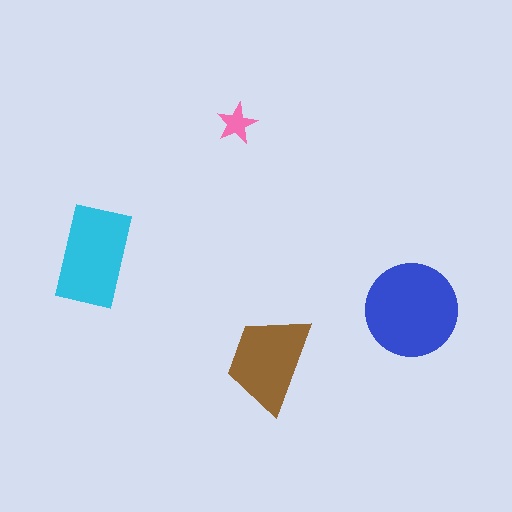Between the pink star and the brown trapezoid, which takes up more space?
The brown trapezoid.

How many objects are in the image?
There are 4 objects in the image.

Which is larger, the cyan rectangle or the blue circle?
The blue circle.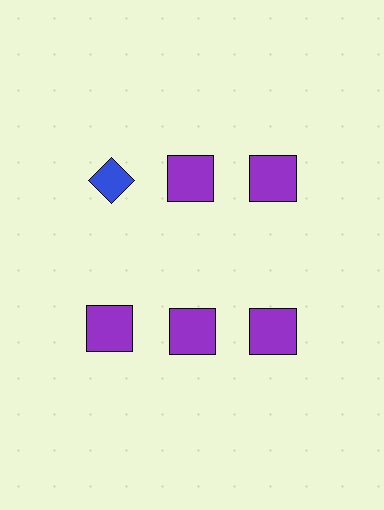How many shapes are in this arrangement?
There are 6 shapes arranged in a grid pattern.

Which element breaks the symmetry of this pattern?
The blue diamond in the top row, leftmost column breaks the symmetry. All other shapes are purple squares.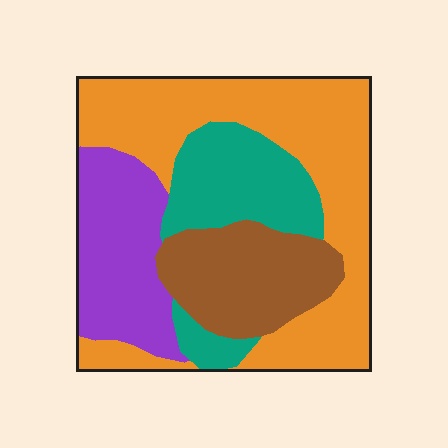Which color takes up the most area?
Orange, at roughly 45%.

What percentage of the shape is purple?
Purple covers about 20% of the shape.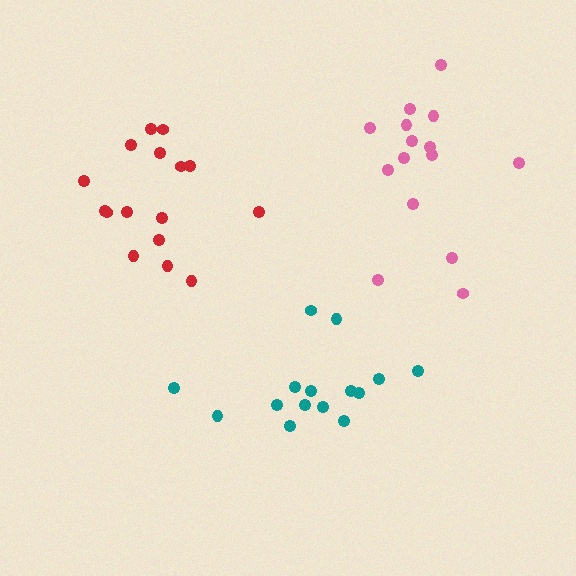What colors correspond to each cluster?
The clusters are colored: teal, pink, red.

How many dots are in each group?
Group 1: 15 dots, Group 2: 15 dots, Group 3: 16 dots (46 total).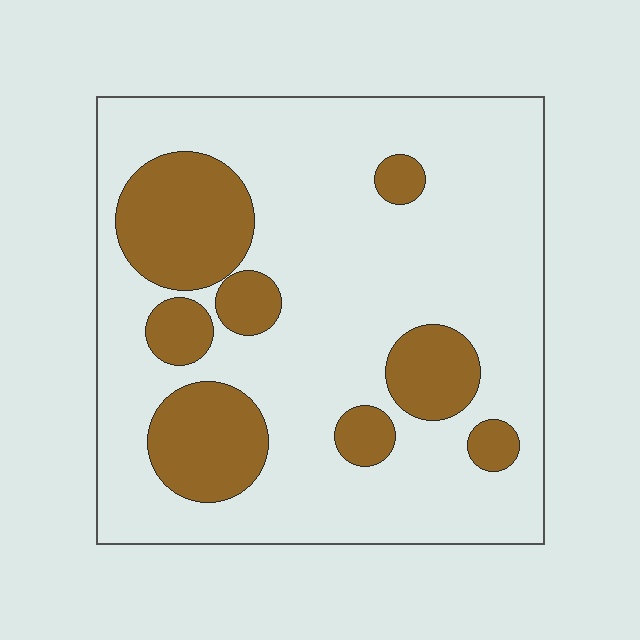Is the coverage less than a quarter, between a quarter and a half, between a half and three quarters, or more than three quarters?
Less than a quarter.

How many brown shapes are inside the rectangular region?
8.